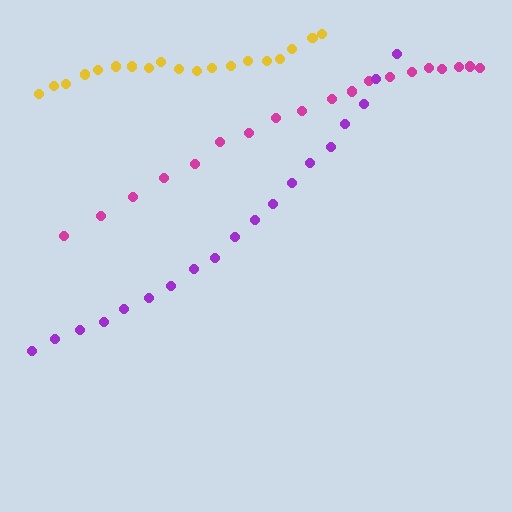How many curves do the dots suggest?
There are 3 distinct paths.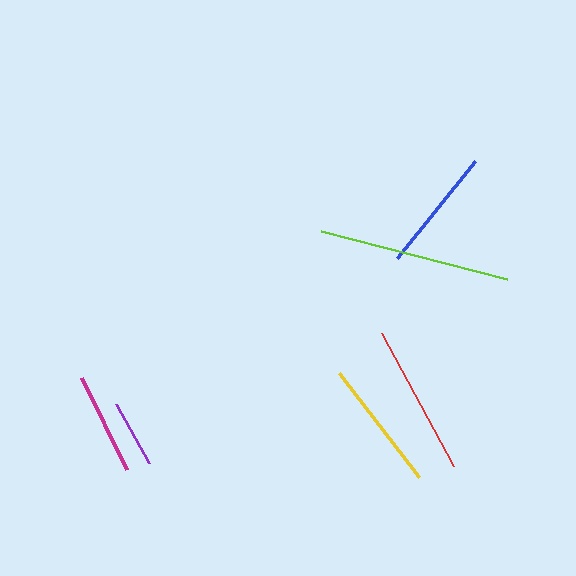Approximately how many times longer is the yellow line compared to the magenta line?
The yellow line is approximately 1.3 times the length of the magenta line.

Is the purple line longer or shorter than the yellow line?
The yellow line is longer than the purple line.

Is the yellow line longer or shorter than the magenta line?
The yellow line is longer than the magenta line.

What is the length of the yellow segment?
The yellow segment is approximately 131 pixels long.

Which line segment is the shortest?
The purple line is the shortest at approximately 68 pixels.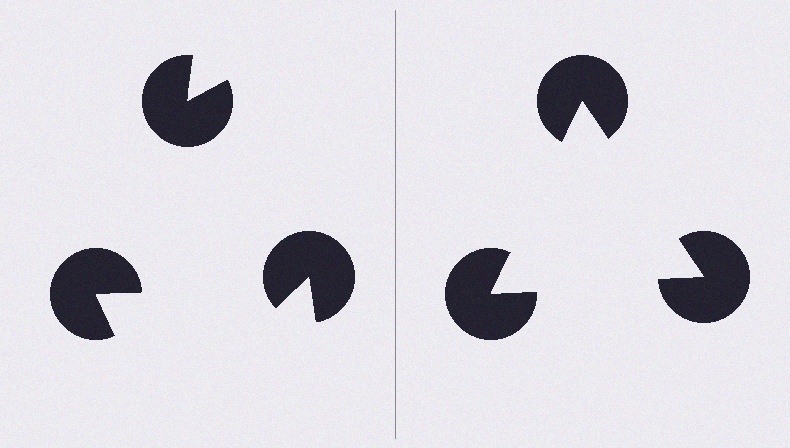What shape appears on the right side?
An illusory triangle.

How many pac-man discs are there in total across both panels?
6 — 3 on each side.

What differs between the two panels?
The pac-man discs are positioned identically on both sides; only the wedge orientations differ. On the right they align to a triangle; on the left they are misaligned.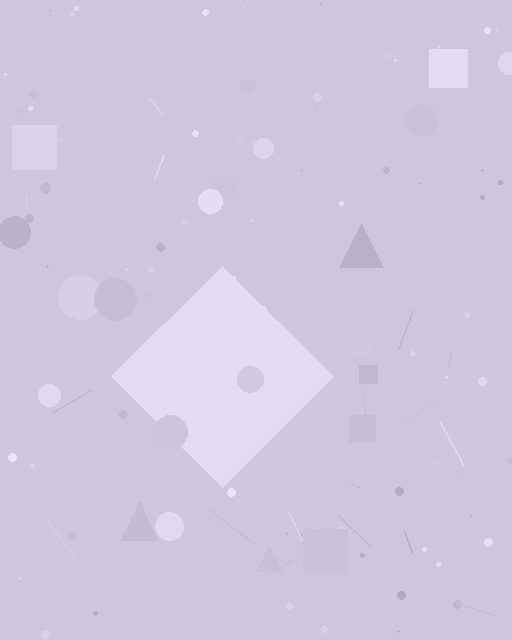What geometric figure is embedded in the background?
A diamond is embedded in the background.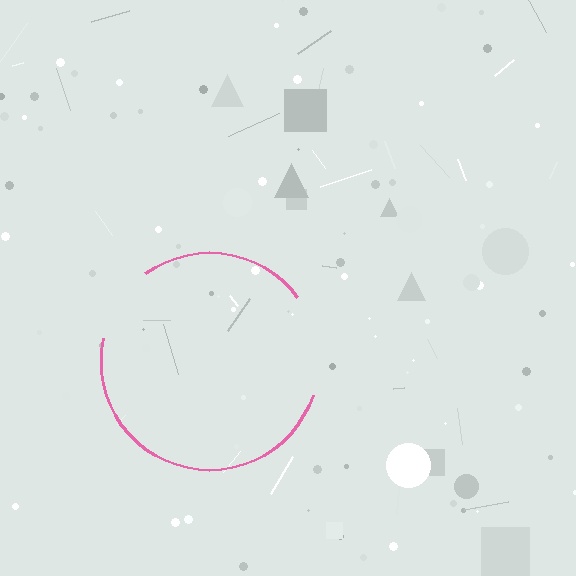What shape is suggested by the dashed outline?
The dashed outline suggests a circle.